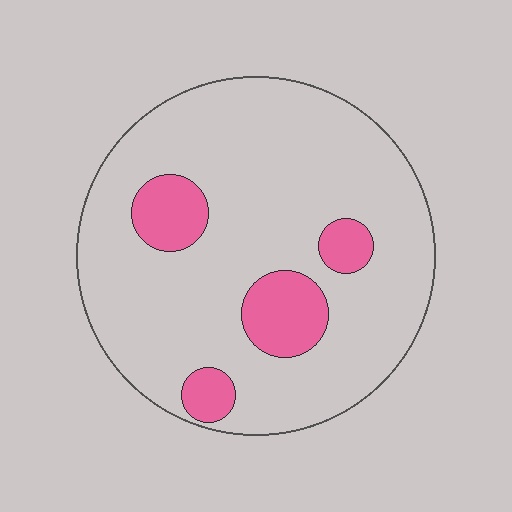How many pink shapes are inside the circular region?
4.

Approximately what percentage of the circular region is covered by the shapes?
Approximately 15%.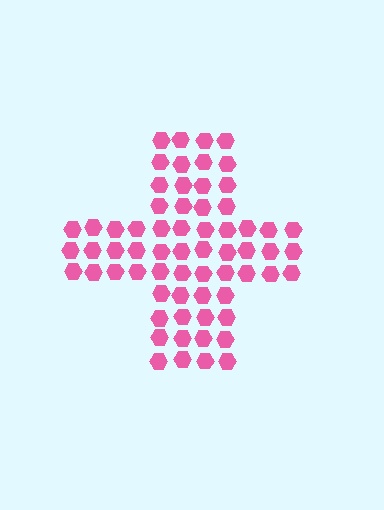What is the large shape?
The large shape is a cross.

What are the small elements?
The small elements are hexagons.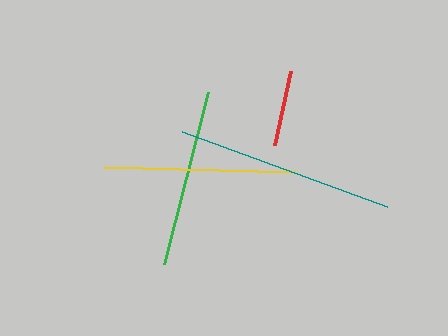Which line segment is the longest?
The teal line is the longest at approximately 218 pixels.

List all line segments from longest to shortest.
From longest to shortest: teal, yellow, green, red.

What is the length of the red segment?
The red segment is approximately 76 pixels long.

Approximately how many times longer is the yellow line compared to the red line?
The yellow line is approximately 2.5 times the length of the red line.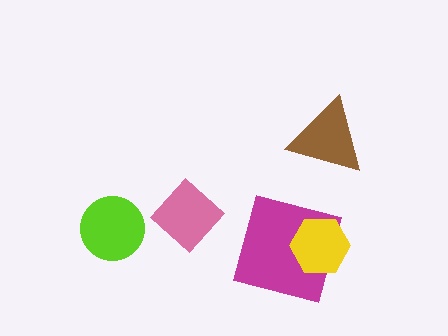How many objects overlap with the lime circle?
0 objects overlap with the lime circle.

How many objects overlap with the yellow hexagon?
1 object overlaps with the yellow hexagon.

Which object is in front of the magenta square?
The yellow hexagon is in front of the magenta square.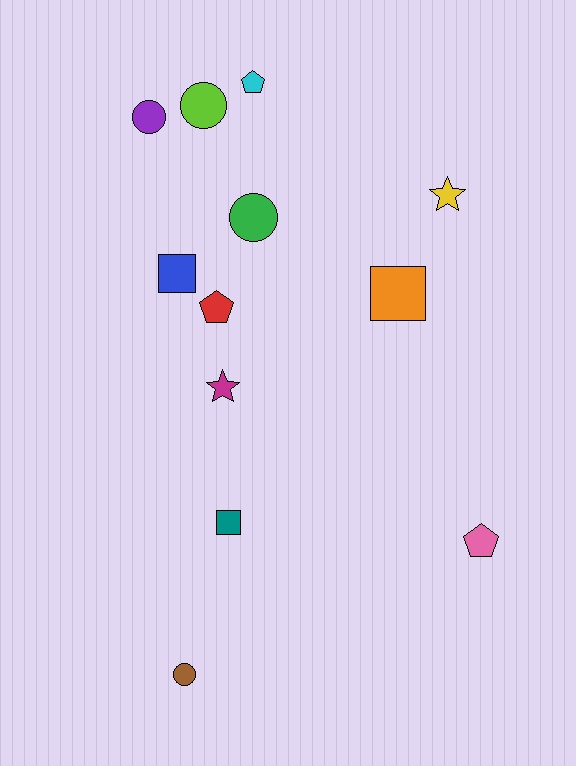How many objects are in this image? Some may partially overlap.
There are 12 objects.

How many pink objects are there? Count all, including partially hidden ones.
There is 1 pink object.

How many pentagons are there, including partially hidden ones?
There are 3 pentagons.